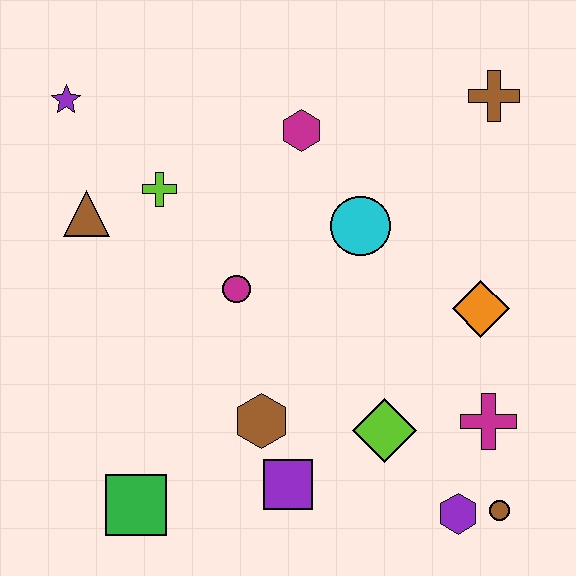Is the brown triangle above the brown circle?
Yes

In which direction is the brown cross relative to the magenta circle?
The brown cross is to the right of the magenta circle.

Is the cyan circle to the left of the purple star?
No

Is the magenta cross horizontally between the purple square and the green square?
No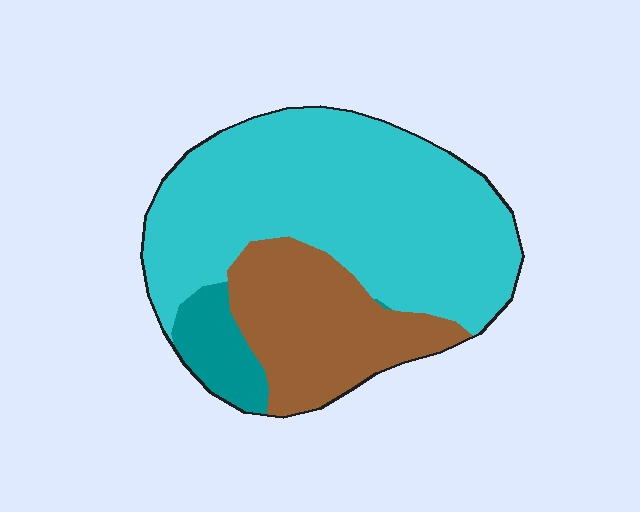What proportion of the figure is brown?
Brown covers 27% of the figure.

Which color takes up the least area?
Teal, at roughly 10%.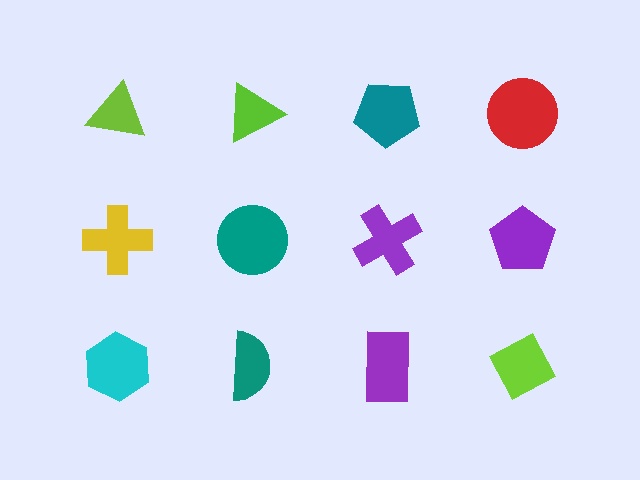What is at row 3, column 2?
A teal semicircle.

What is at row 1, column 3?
A teal pentagon.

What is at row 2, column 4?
A purple pentagon.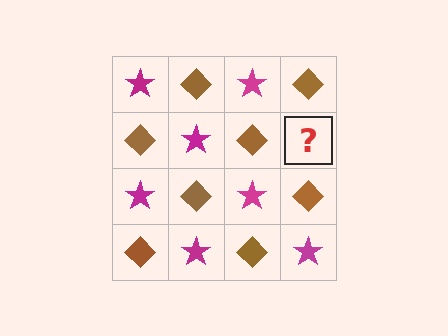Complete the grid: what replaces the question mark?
The question mark should be replaced with a magenta star.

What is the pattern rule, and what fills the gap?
The rule is that it alternates magenta star and brown diamond in a checkerboard pattern. The gap should be filled with a magenta star.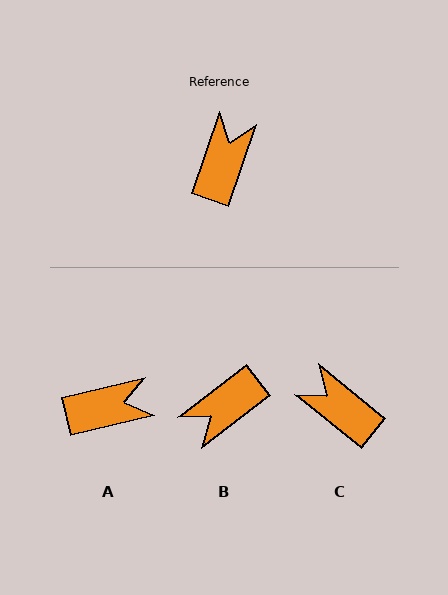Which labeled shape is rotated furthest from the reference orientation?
B, about 146 degrees away.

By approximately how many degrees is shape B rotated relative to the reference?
Approximately 146 degrees counter-clockwise.